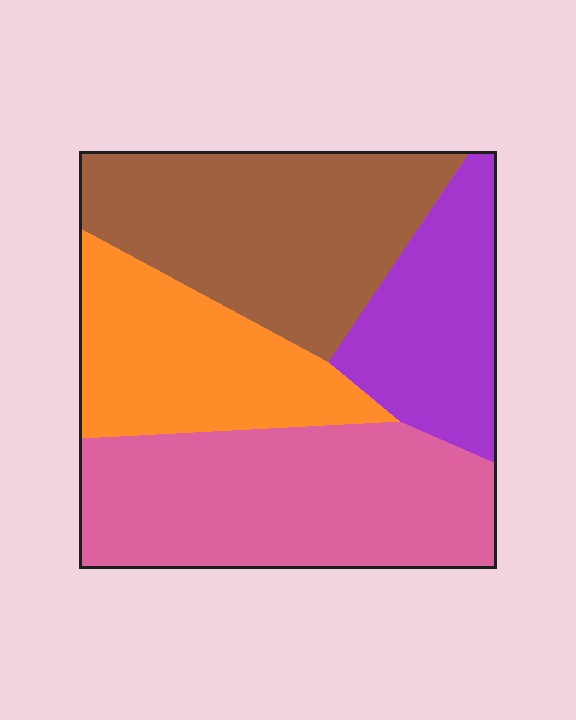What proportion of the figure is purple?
Purple takes up between a sixth and a third of the figure.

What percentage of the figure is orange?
Orange takes up about one fifth (1/5) of the figure.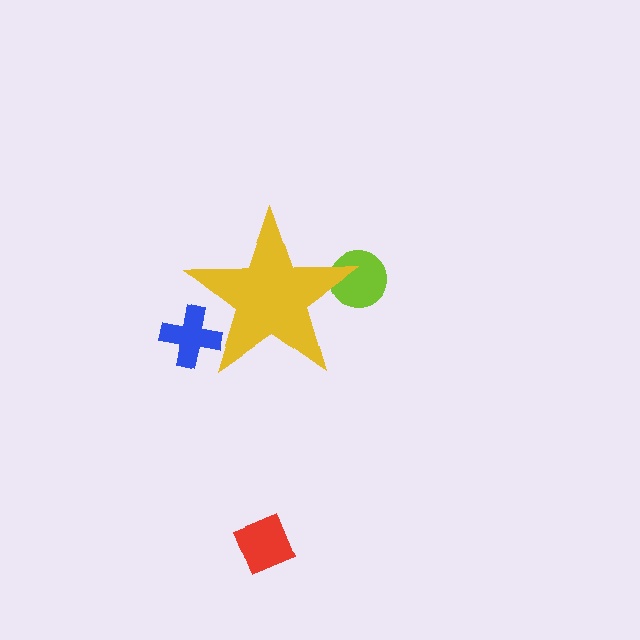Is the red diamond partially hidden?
No, the red diamond is fully visible.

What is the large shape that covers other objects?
A yellow star.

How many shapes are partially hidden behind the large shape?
2 shapes are partially hidden.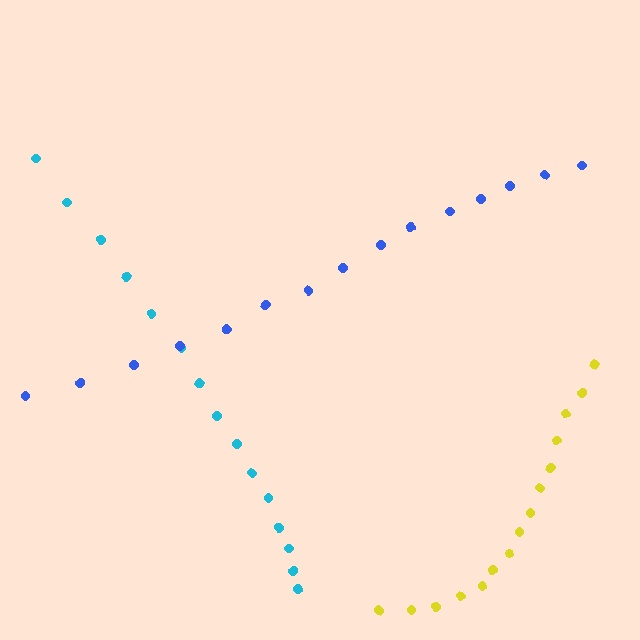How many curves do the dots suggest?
There are 3 distinct paths.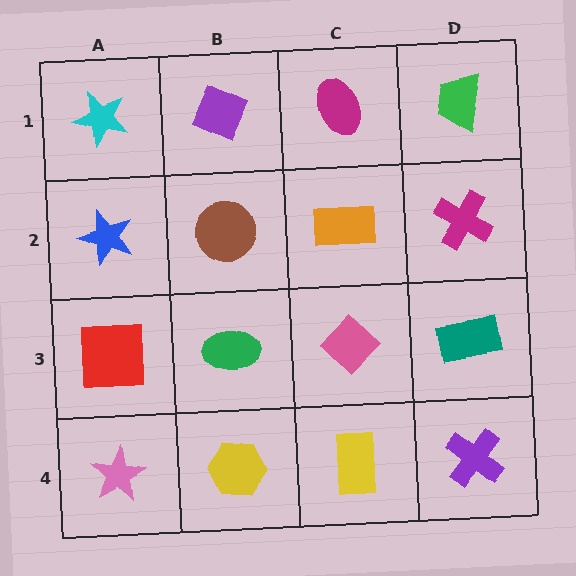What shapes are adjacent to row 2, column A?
A cyan star (row 1, column A), a red square (row 3, column A), a brown circle (row 2, column B).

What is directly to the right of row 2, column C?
A magenta cross.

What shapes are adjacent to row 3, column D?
A magenta cross (row 2, column D), a purple cross (row 4, column D), a pink diamond (row 3, column C).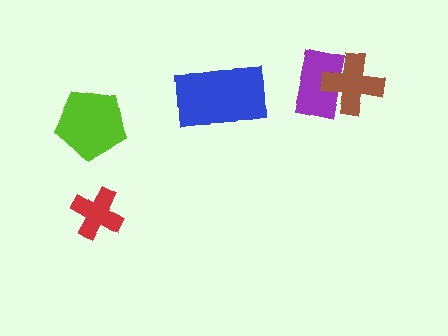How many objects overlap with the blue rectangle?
0 objects overlap with the blue rectangle.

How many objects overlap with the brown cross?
1 object overlaps with the brown cross.